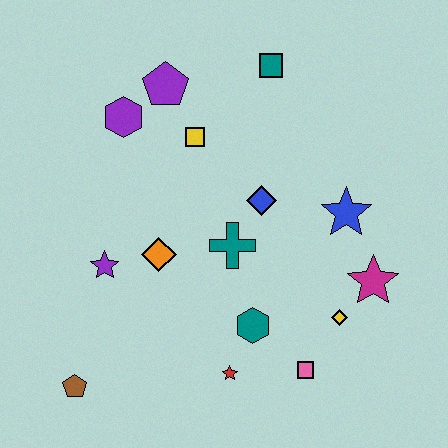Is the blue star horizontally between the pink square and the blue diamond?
No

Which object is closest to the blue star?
The magenta star is closest to the blue star.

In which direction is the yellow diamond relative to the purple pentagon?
The yellow diamond is below the purple pentagon.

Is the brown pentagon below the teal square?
Yes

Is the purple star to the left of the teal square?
Yes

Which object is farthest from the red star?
The teal square is farthest from the red star.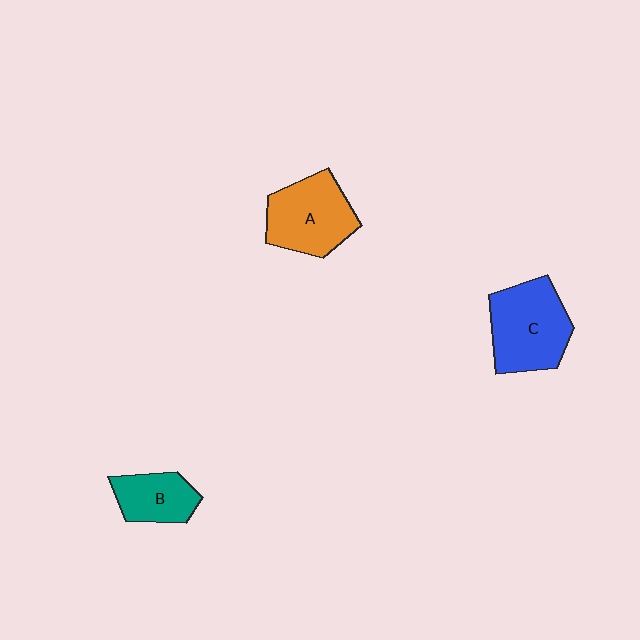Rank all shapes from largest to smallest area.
From largest to smallest: C (blue), A (orange), B (teal).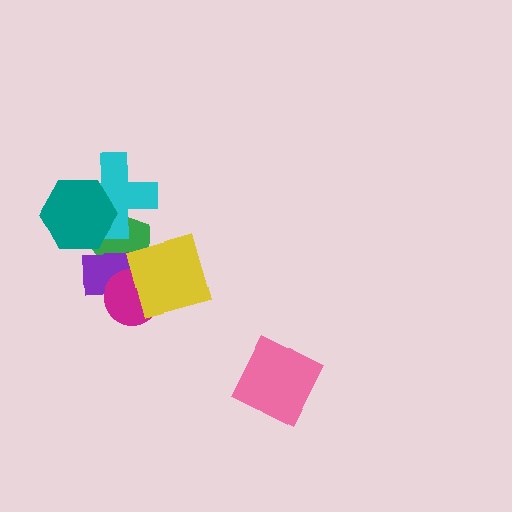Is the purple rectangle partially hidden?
Yes, it is partially covered by another shape.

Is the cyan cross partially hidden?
Yes, it is partially covered by another shape.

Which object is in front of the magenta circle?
The yellow diamond is in front of the magenta circle.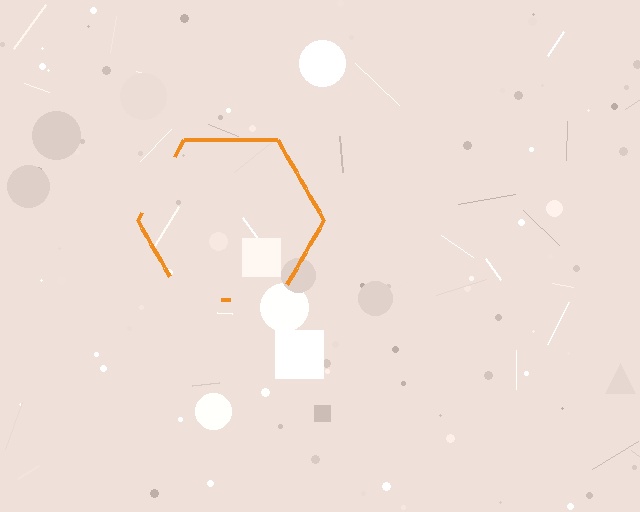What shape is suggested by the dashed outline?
The dashed outline suggests a hexagon.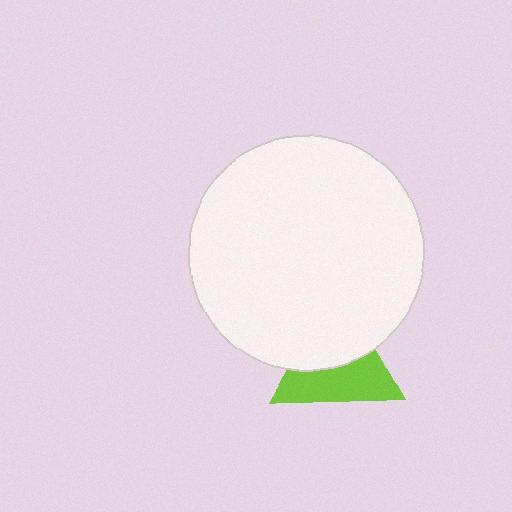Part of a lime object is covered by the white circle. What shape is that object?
It is a triangle.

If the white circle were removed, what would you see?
You would see the complete lime triangle.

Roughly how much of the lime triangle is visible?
About half of it is visible (roughly 52%).